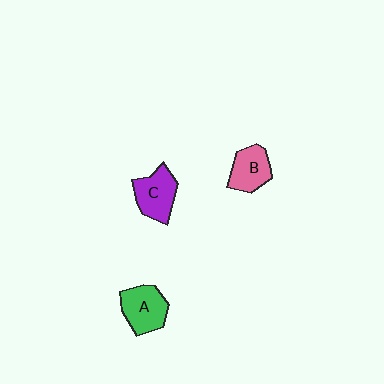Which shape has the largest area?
Shape A (green).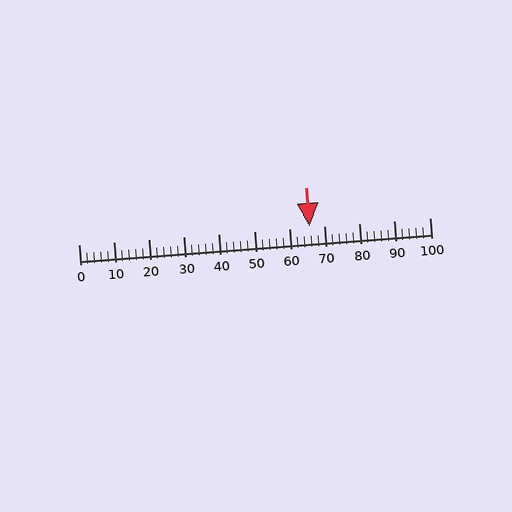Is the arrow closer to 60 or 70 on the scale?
The arrow is closer to 70.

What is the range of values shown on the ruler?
The ruler shows values from 0 to 100.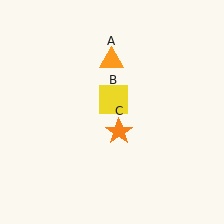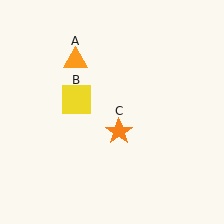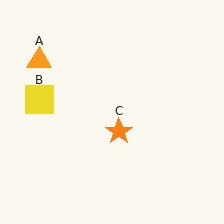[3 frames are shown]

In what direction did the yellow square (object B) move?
The yellow square (object B) moved left.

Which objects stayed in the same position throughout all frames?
Orange star (object C) remained stationary.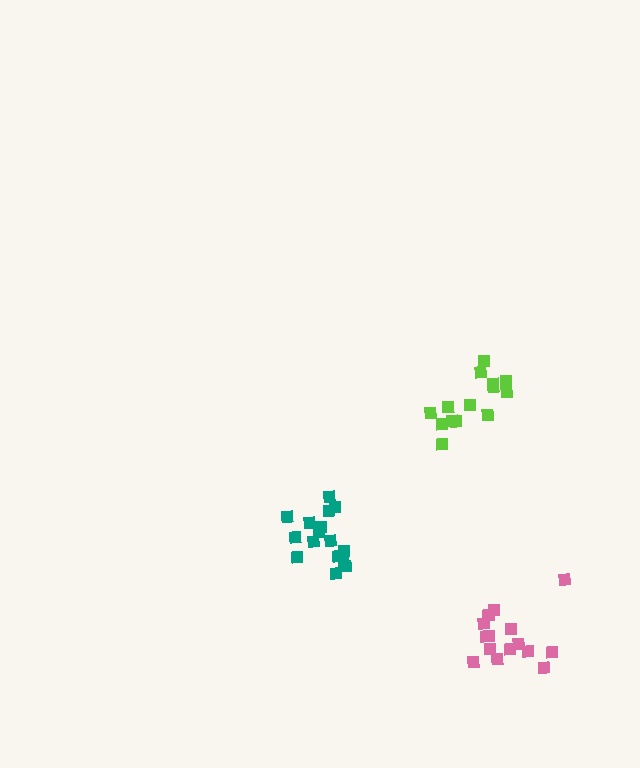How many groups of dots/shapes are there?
There are 3 groups.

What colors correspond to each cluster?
The clusters are colored: teal, lime, pink.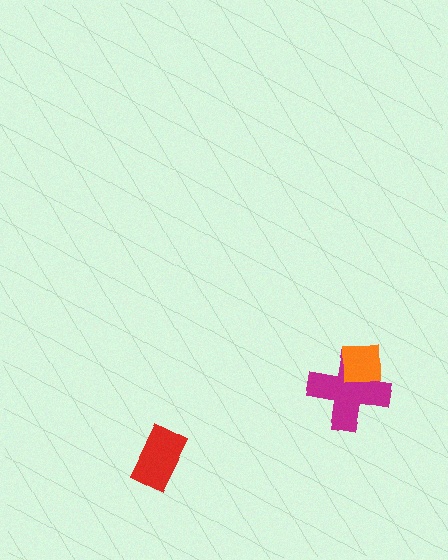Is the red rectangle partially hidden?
No, no other shape covers it.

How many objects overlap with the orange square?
1 object overlaps with the orange square.